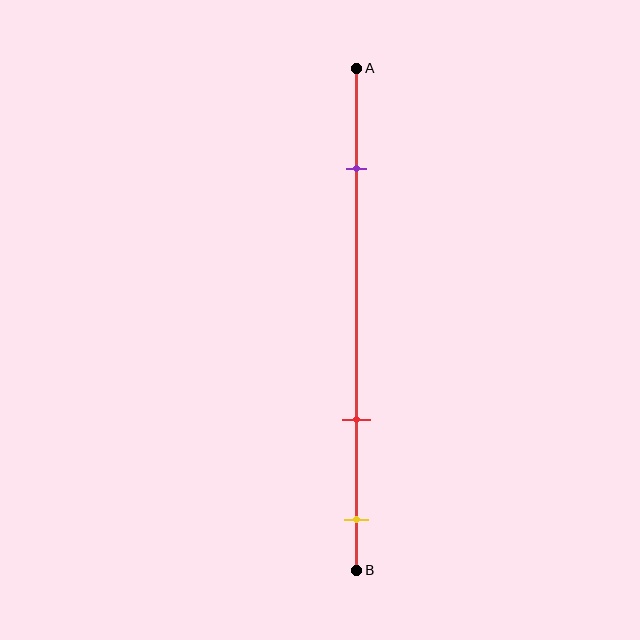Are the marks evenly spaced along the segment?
No, the marks are not evenly spaced.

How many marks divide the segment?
There are 3 marks dividing the segment.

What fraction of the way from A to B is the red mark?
The red mark is approximately 70% (0.7) of the way from A to B.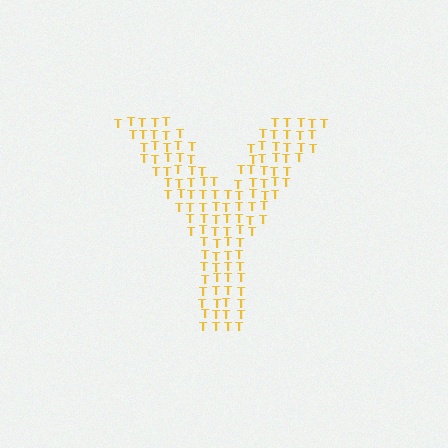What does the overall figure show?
The overall figure shows the letter Y.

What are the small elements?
The small elements are letter T's.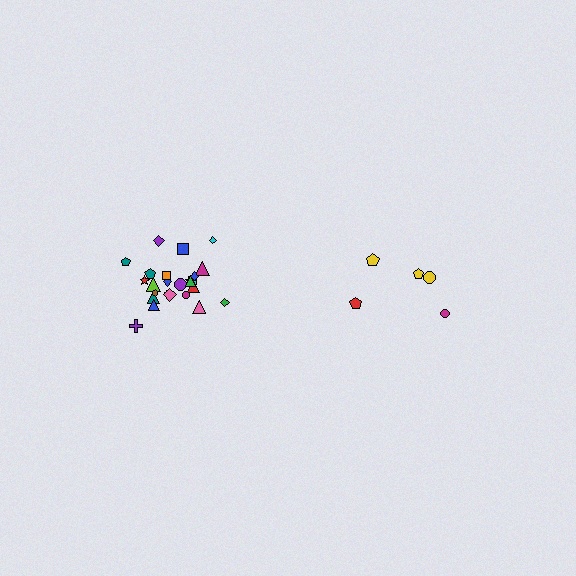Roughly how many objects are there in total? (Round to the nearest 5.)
Roughly 30 objects in total.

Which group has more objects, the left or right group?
The left group.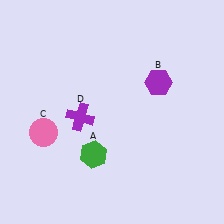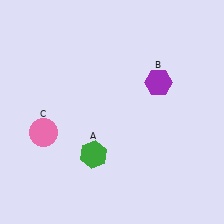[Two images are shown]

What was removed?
The purple cross (D) was removed in Image 2.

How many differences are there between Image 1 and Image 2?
There is 1 difference between the two images.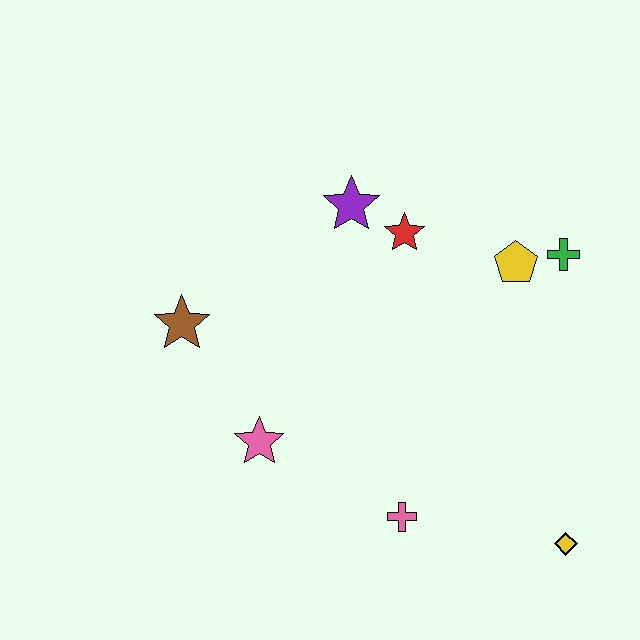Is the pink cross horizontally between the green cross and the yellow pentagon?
No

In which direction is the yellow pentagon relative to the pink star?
The yellow pentagon is to the right of the pink star.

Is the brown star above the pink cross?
Yes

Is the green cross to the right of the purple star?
Yes